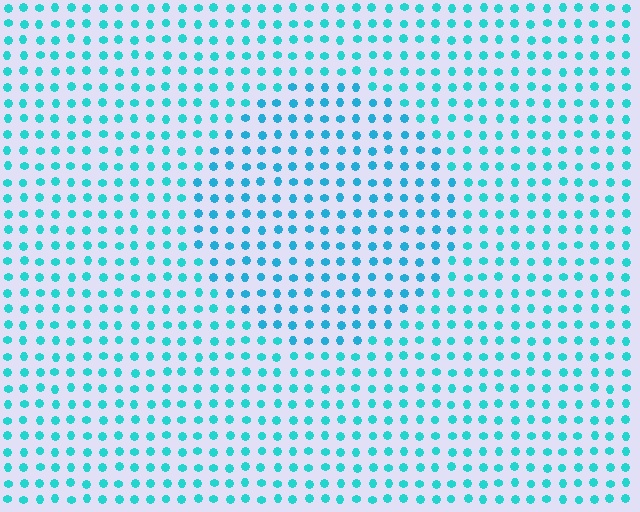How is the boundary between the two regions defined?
The boundary is defined purely by a slight shift in hue (about 16 degrees). Spacing, size, and orientation are identical on both sides.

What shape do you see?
I see a circle.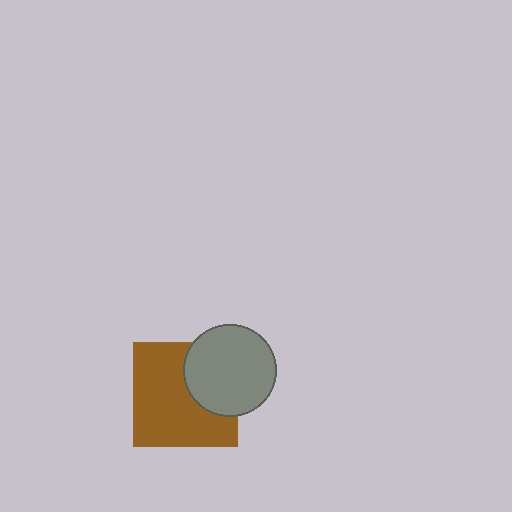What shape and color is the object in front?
The object in front is a gray circle.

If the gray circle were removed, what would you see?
You would see the complete brown square.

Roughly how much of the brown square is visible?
Most of it is visible (roughly 68%).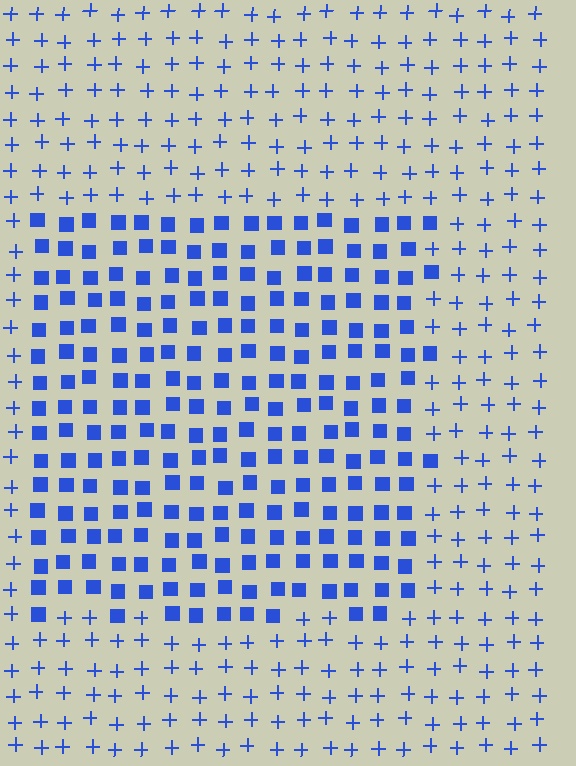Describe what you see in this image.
The image is filled with small blue elements arranged in a uniform grid. A rectangle-shaped region contains squares, while the surrounding area contains plus signs. The boundary is defined purely by the change in element shape.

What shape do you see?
I see a rectangle.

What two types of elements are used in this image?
The image uses squares inside the rectangle region and plus signs outside it.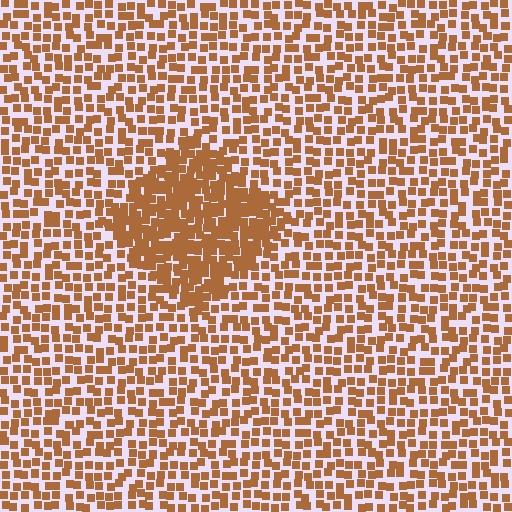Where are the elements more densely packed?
The elements are more densely packed inside the diamond boundary.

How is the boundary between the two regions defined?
The boundary is defined by a change in element density (approximately 1.9x ratio). All elements are the same color, size, and shape.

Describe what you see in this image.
The image contains small brown elements arranged at two different densities. A diamond-shaped region is visible where the elements are more densely packed than the surrounding area.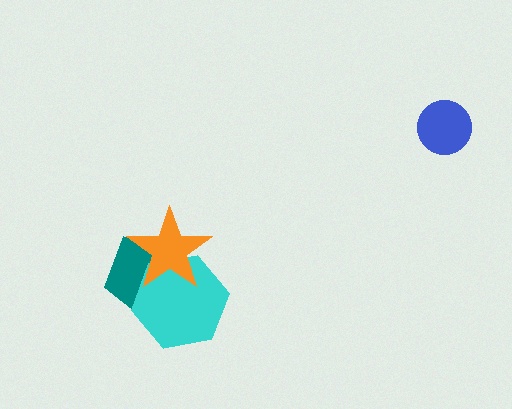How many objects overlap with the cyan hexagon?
2 objects overlap with the cyan hexagon.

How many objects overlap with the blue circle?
0 objects overlap with the blue circle.